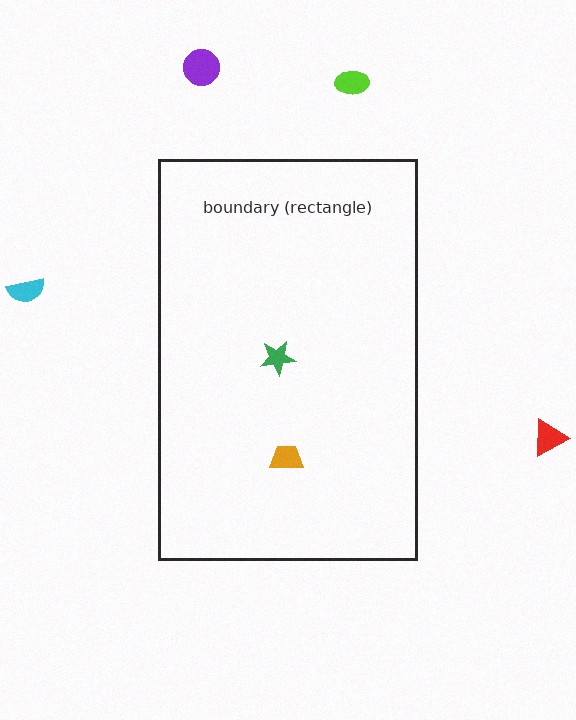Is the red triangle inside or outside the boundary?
Outside.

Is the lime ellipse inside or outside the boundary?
Outside.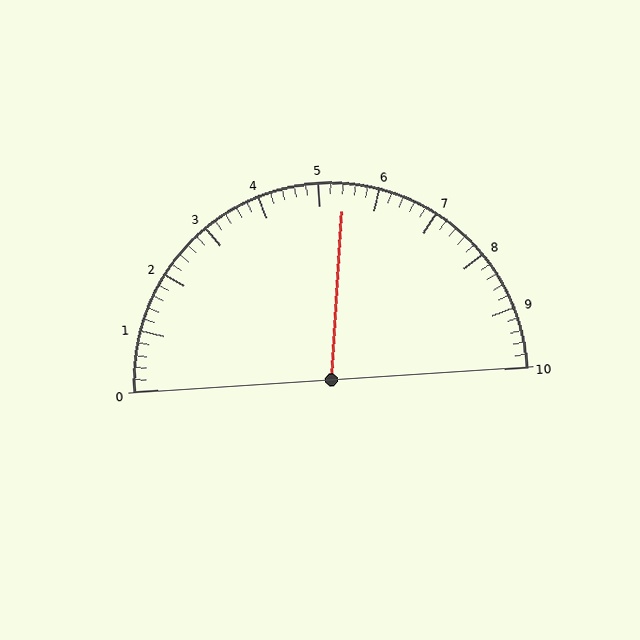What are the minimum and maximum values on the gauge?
The gauge ranges from 0 to 10.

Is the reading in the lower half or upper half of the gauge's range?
The reading is in the upper half of the range (0 to 10).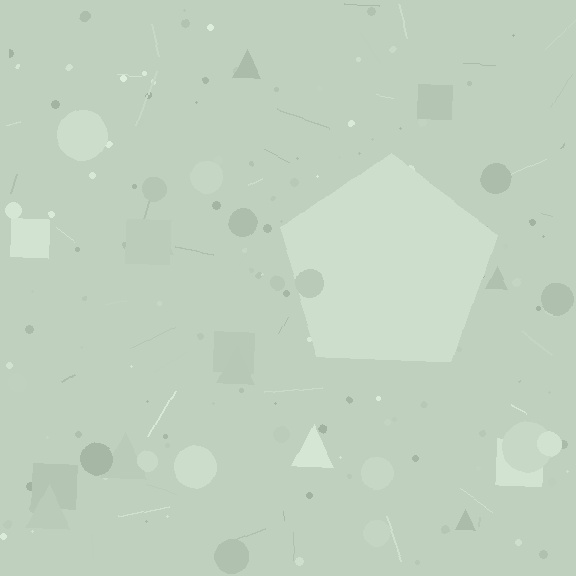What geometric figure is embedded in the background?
A pentagon is embedded in the background.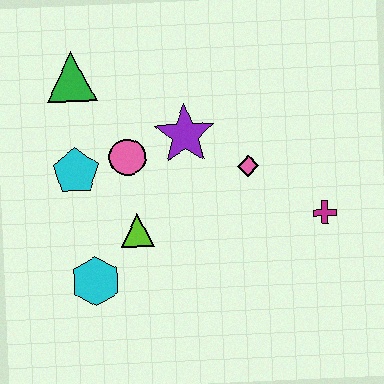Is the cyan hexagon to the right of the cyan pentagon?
Yes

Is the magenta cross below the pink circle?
Yes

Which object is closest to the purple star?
The pink circle is closest to the purple star.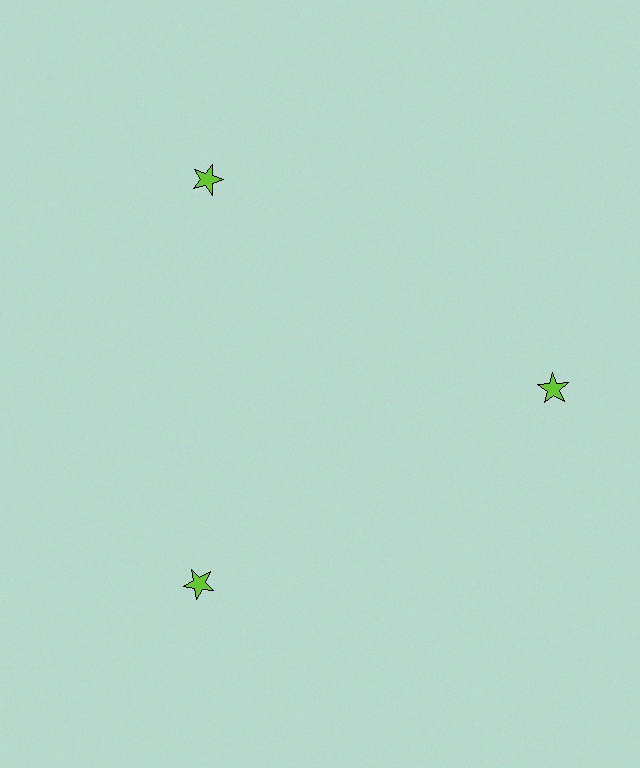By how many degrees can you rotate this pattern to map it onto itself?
The pattern maps onto itself every 120 degrees of rotation.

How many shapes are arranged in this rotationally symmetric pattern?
There are 3 shapes, arranged in 3 groups of 1.